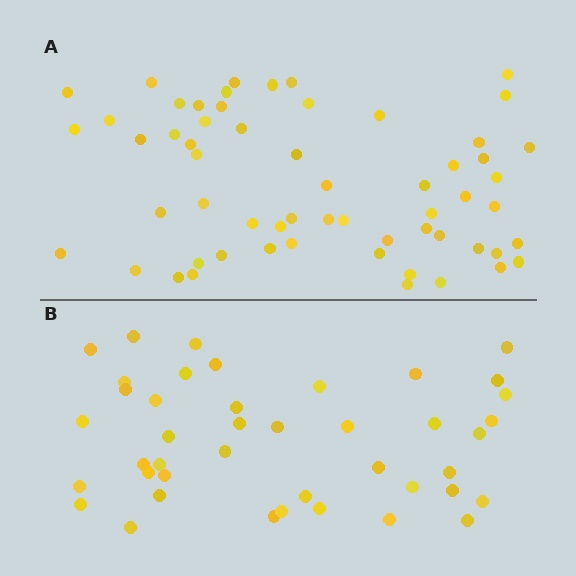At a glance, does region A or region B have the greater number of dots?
Region A (the top region) has more dots.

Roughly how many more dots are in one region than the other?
Region A has approximately 15 more dots than region B.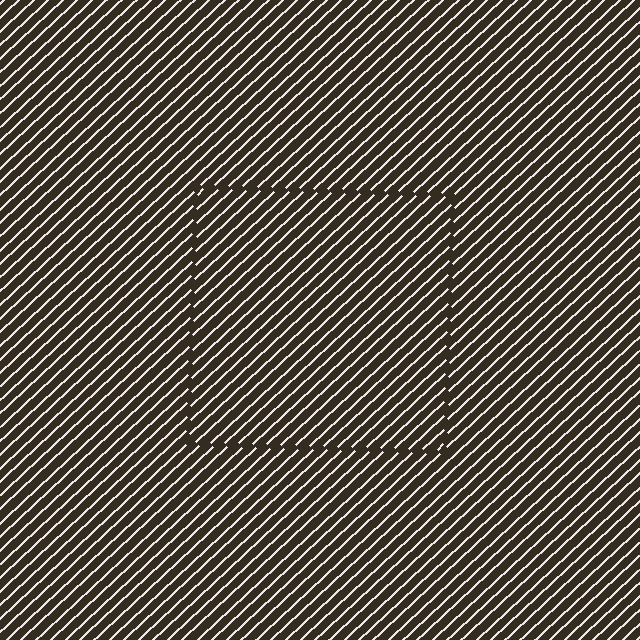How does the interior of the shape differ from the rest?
The interior of the shape contains the same grating, shifted by half a period — the contour is defined by the phase discontinuity where line-ends from the inner and outer gratings abut.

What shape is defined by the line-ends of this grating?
An illusory square. The interior of the shape contains the same grating, shifted by half a period — the contour is defined by the phase discontinuity where line-ends from the inner and outer gratings abut.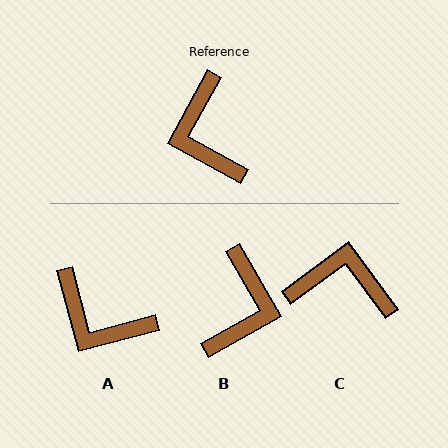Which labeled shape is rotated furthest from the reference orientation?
B, about 148 degrees away.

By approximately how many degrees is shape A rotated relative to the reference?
Approximately 44 degrees counter-clockwise.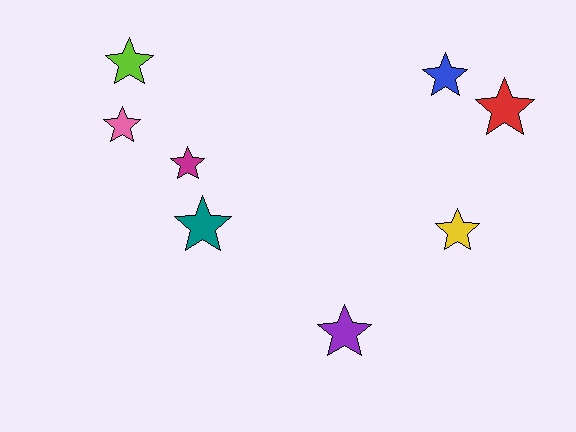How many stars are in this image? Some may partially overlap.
There are 8 stars.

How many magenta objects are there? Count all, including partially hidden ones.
There is 1 magenta object.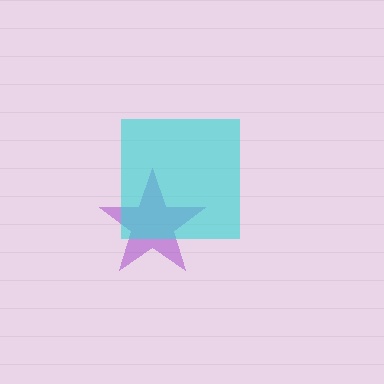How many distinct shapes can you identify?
There are 2 distinct shapes: a purple star, a cyan square.